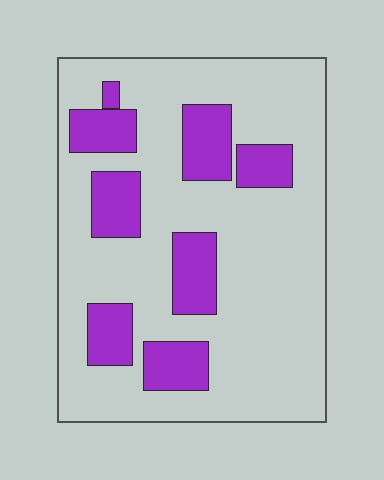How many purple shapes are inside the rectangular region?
8.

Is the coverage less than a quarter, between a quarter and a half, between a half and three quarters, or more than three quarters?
Less than a quarter.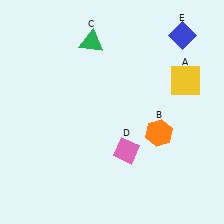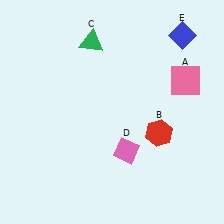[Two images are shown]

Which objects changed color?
A changed from yellow to pink. B changed from orange to red.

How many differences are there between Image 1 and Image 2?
There are 2 differences between the two images.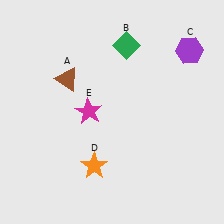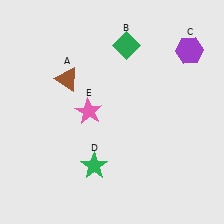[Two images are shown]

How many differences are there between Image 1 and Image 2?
There are 2 differences between the two images.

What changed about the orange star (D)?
In Image 1, D is orange. In Image 2, it changed to green.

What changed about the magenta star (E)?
In Image 1, E is magenta. In Image 2, it changed to pink.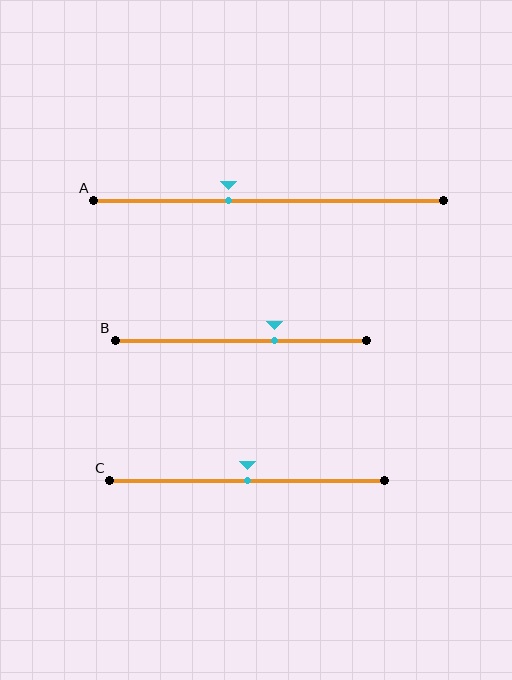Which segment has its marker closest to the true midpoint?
Segment C has its marker closest to the true midpoint.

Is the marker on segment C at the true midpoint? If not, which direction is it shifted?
Yes, the marker on segment C is at the true midpoint.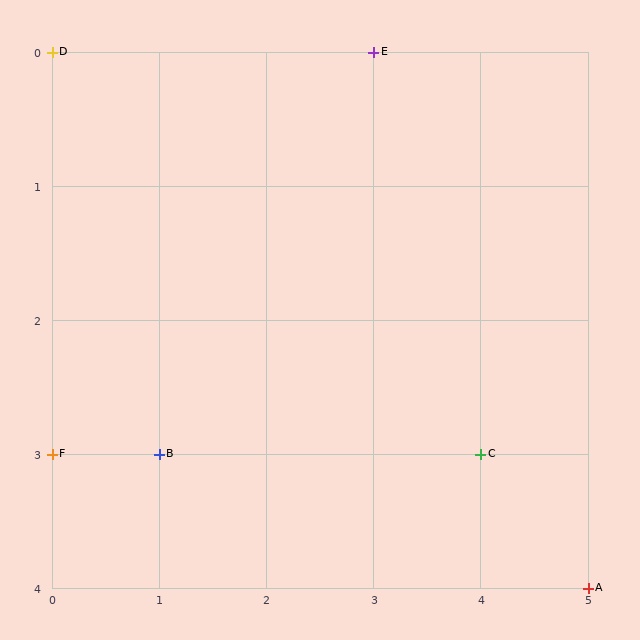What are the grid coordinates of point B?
Point B is at grid coordinates (1, 3).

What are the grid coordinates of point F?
Point F is at grid coordinates (0, 3).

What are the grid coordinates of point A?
Point A is at grid coordinates (5, 4).